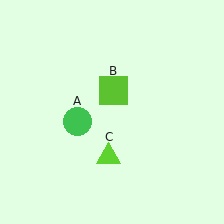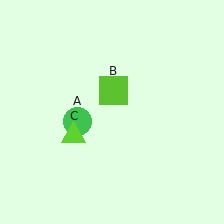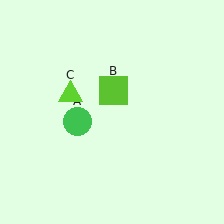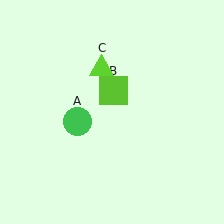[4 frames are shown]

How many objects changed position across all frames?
1 object changed position: lime triangle (object C).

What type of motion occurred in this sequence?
The lime triangle (object C) rotated clockwise around the center of the scene.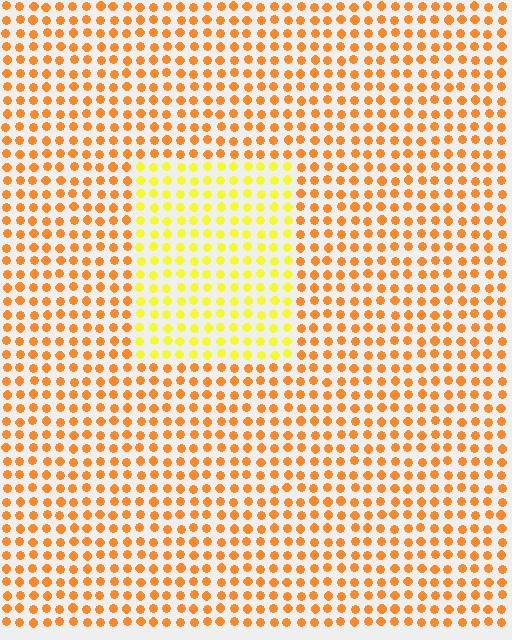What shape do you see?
I see a rectangle.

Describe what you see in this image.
The image is filled with small orange elements in a uniform arrangement. A rectangle-shaped region is visible where the elements are tinted to a slightly different hue, forming a subtle color boundary.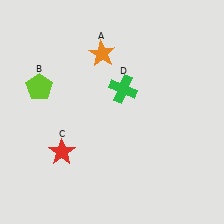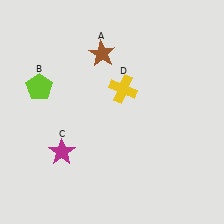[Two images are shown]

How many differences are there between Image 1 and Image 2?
There are 3 differences between the two images.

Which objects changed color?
A changed from orange to brown. C changed from red to magenta. D changed from green to yellow.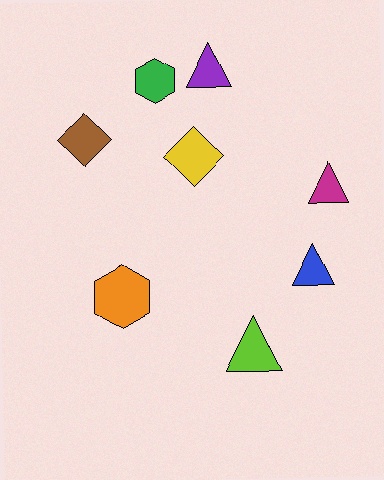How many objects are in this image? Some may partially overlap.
There are 8 objects.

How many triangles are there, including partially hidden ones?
There are 4 triangles.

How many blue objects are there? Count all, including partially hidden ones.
There is 1 blue object.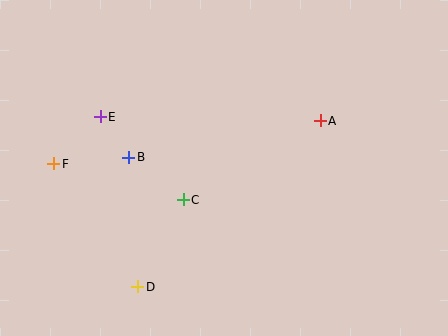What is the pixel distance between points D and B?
The distance between D and B is 130 pixels.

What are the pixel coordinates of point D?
Point D is at (138, 287).